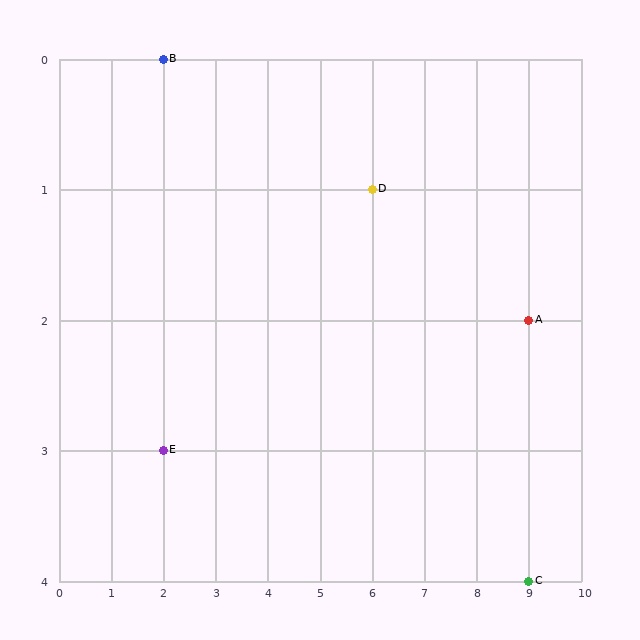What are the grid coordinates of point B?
Point B is at grid coordinates (2, 0).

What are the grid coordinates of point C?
Point C is at grid coordinates (9, 4).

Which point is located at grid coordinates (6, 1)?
Point D is at (6, 1).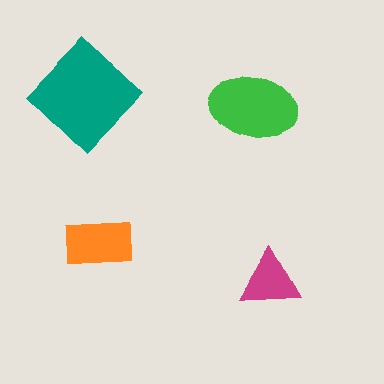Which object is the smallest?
The magenta triangle.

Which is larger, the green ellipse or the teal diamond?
The teal diamond.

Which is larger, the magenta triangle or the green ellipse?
The green ellipse.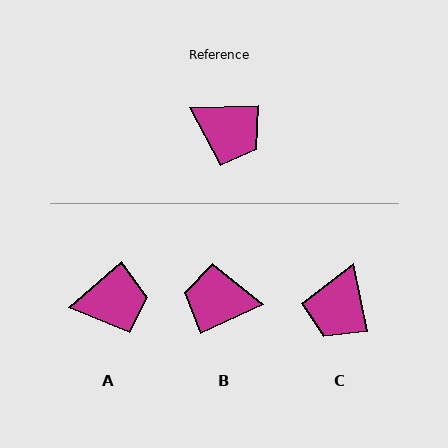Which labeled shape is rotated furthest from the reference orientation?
B, about 157 degrees away.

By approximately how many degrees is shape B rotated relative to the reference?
Approximately 157 degrees clockwise.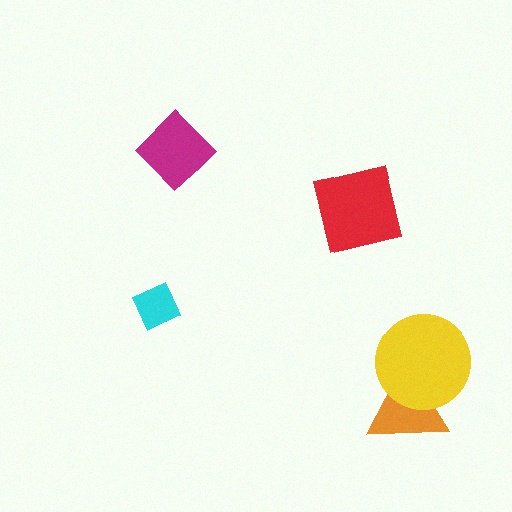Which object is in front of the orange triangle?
The yellow circle is in front of the orange triangle.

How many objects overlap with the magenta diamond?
0 objects overlap with the magenta diamond.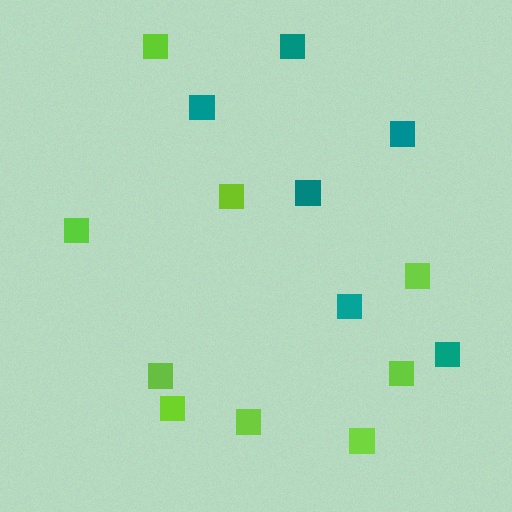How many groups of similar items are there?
There are 2 groups: one group of teal squares (6) and one group of lime squares (9).